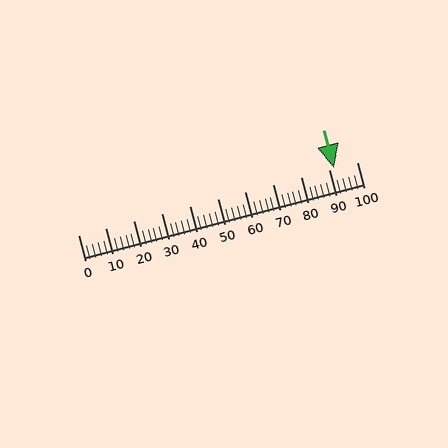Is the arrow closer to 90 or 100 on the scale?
The arrow is closer to 90.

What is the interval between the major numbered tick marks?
The major tick marks are spaced 10 units apart.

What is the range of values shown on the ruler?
The ruler shows values from 0 to 100.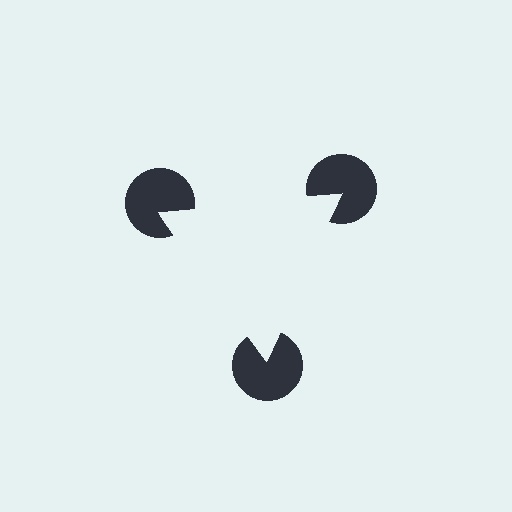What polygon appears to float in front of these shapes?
An illusory triangle — its edges are inferred from the aligned wedge cuts in the pac-man discs, not physically drawn.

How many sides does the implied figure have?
3 sides.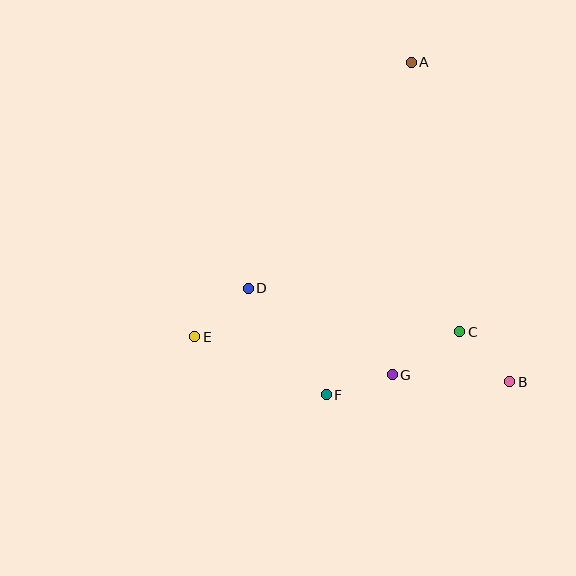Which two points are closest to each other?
Points F and G are closest to each other.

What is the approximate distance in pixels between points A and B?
The distance between A and B is approximately 334 pixels.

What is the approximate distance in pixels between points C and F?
The distance between C and F is approximately 148 pixels.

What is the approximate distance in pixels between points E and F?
The distance between E and F is approximately 144 pixels.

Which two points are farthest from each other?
Points A and E are farthest from each other.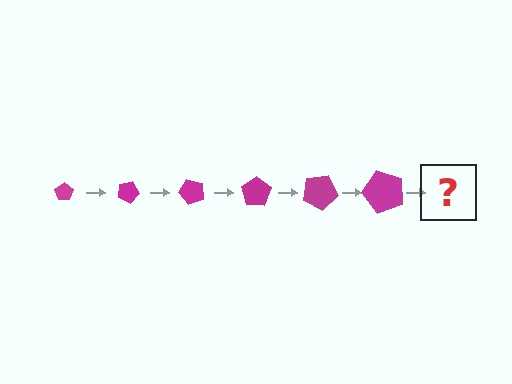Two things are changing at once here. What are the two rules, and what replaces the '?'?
The two rules are that the pentagon grows larger each step and it rotates 25 degrees each step. The '?' should be a pentagon, larger than the previous one and rotated 150 degrees from the start.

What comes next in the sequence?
The next element should be a pentagon, larger than the previous one and rotated 150 degrees from the start.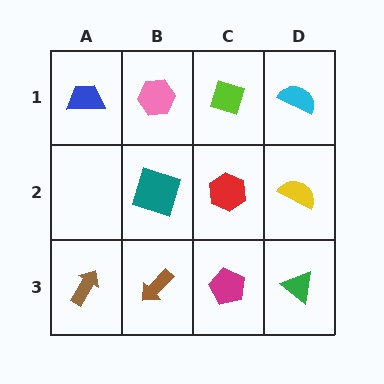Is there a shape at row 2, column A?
No, that cell is empty.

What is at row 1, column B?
A pink hexagon.